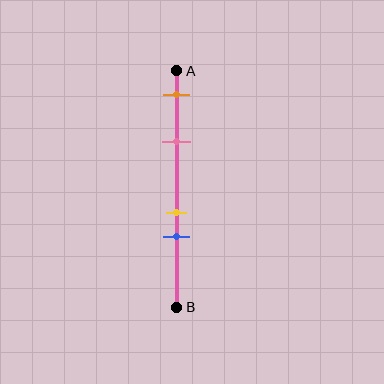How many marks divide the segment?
There are 4 marks dividing the segment.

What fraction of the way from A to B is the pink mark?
The pink mark is approximately 30% (0.3) of the way from A to B.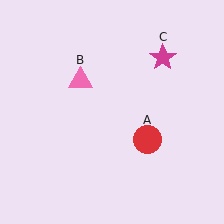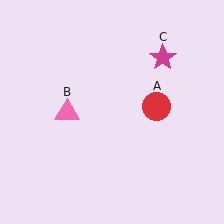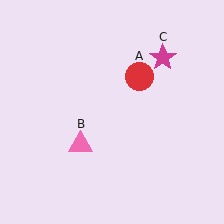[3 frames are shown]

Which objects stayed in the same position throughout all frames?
Magenta star (object C) remained stationary.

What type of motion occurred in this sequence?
The red circle (object A), pink triangle (object B) rotated counterclockwise around the center of the scene.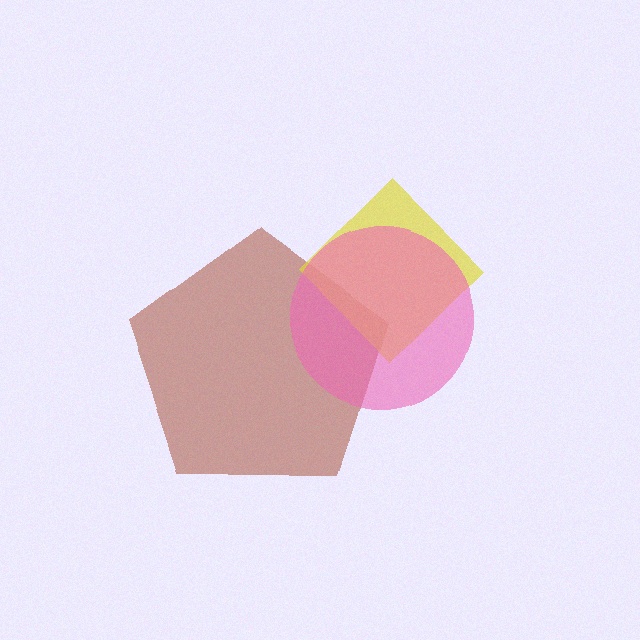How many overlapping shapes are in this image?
There are 3 overlapping shapes in the image.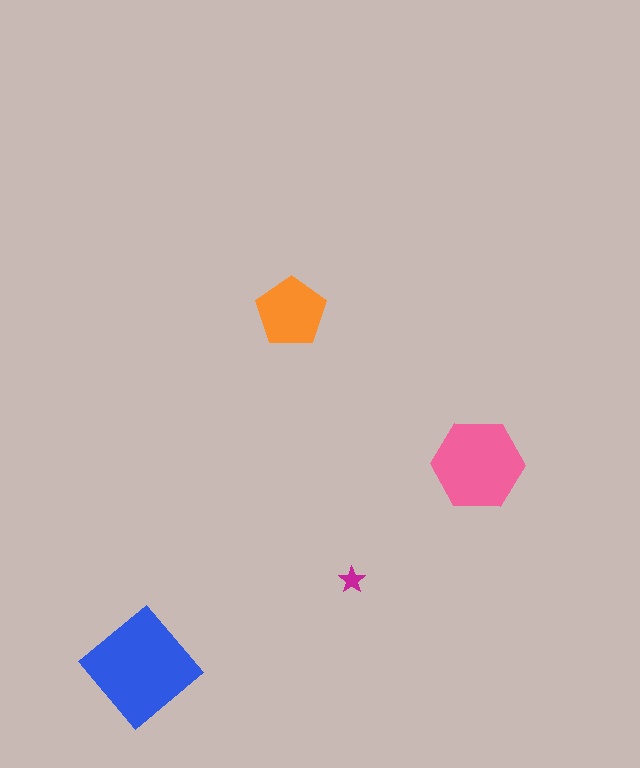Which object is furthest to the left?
The blue diamond is leftmost.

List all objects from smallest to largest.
The magenta star, the orange pentagon, the pink hexagon, the blue diamond.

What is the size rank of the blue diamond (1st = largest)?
1st.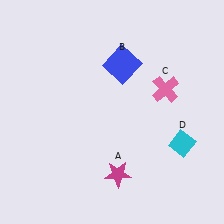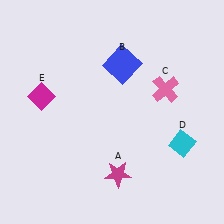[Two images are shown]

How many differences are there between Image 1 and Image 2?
There is 1 difference between the two images.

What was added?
A magenta diamond (E) was added in Image 2.